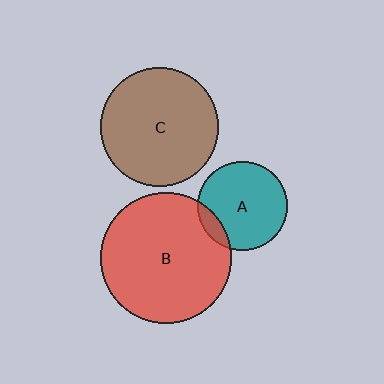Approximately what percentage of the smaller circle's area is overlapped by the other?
Approximately 10%.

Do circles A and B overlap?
Yes.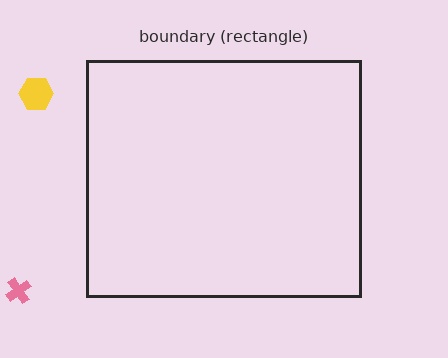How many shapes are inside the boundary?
0 inside, 2 outside.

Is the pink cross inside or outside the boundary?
Outside.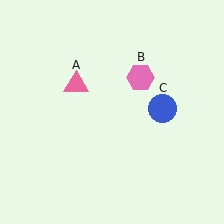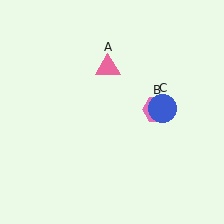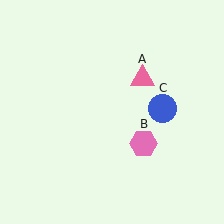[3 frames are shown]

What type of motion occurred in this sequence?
The pink triangle (object A), pink hexagon (object B) rotated clockwise around the center of the scene.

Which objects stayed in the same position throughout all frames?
Blue circle (object C) remained stationary.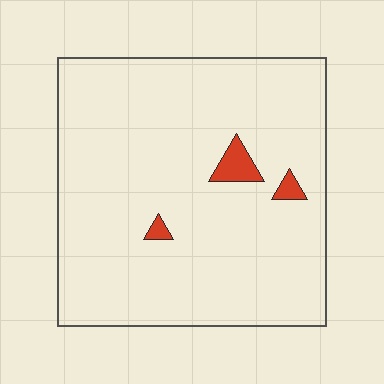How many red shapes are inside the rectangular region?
3.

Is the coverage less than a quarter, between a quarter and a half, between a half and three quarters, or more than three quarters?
Less than a quarter.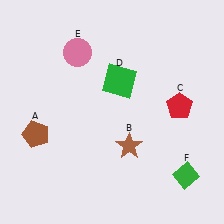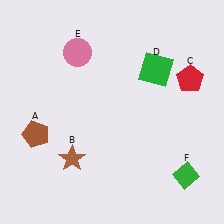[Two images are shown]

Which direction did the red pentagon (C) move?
The red pentagon (C) moved up.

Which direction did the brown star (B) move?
The brown star (B) moved left.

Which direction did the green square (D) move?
The green square (D) moved right.